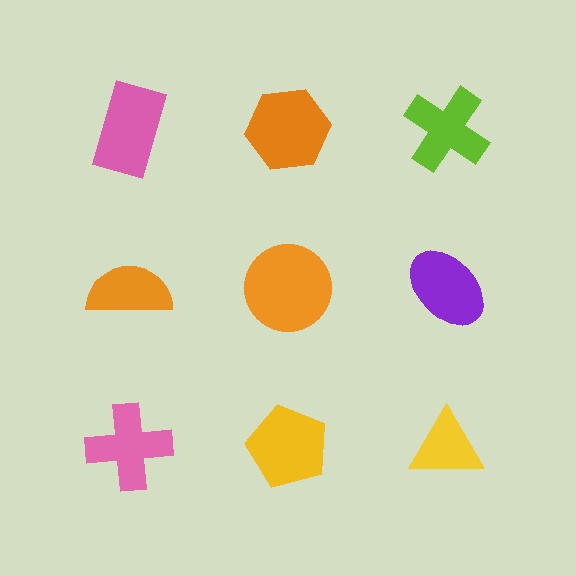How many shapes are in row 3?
3 shapes.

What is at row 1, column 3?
A lime cross.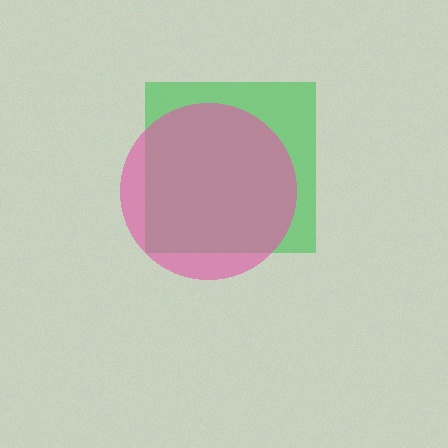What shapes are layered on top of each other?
The layered shapes are: a green square, a pink circle.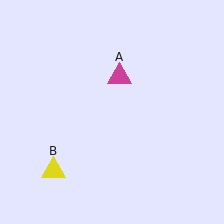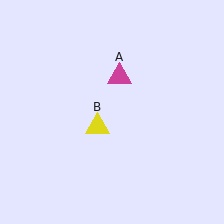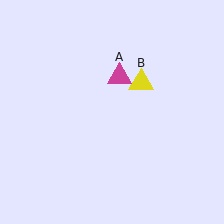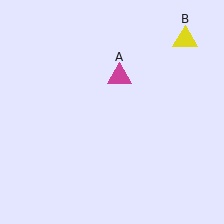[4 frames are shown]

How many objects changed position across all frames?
1 object changed position: yellow triangle (object B).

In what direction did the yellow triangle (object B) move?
The yellow triangle (object B) moved up and to the right.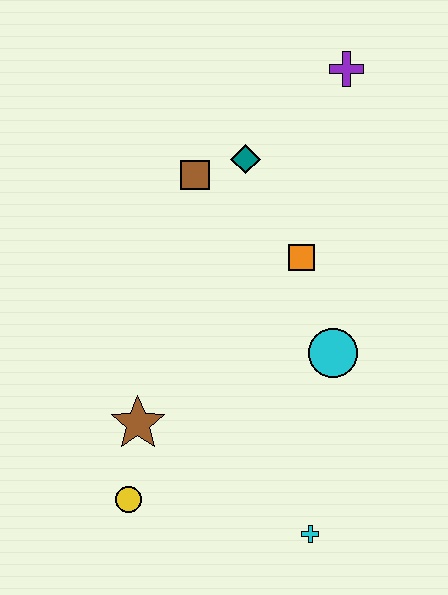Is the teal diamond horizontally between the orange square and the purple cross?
No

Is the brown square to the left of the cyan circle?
Yes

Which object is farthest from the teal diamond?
The cyan cross is farthest from the teal diamond.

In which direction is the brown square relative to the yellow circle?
The brown square is above the yellow circle.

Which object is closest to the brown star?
The yellow circle is closest to the brown star.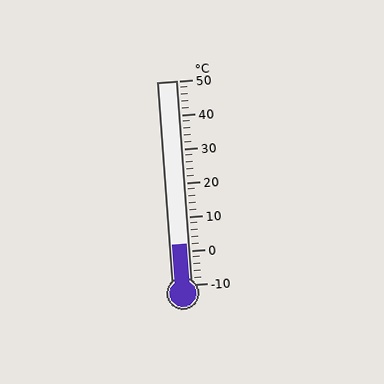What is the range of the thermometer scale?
The thermometer scale ranges from -10°C to 50°C.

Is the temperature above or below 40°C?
The temperature is below 40°C.